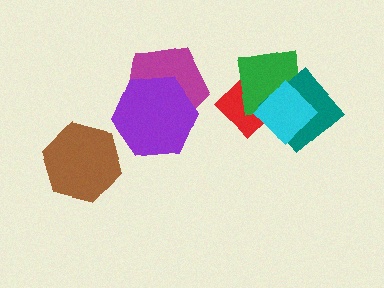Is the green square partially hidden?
Yes, it is partially covered by another shape.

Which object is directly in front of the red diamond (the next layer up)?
The green square is directly in front of the red diamond.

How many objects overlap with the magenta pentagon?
1 object overlaps with the magenta pentagon.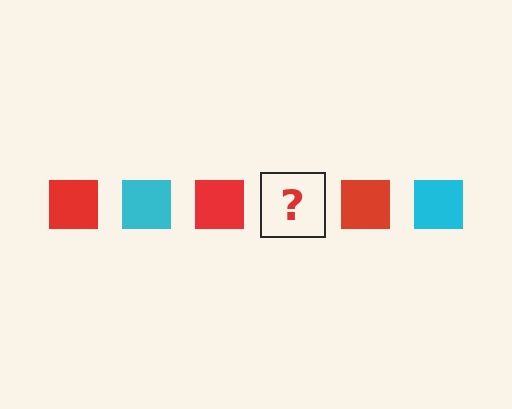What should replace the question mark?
The question mark should be replaced with a cyan square.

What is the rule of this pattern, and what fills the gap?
The rule is that the pattern cycles through red, cyan squares. The gap should be filled with a cyan square.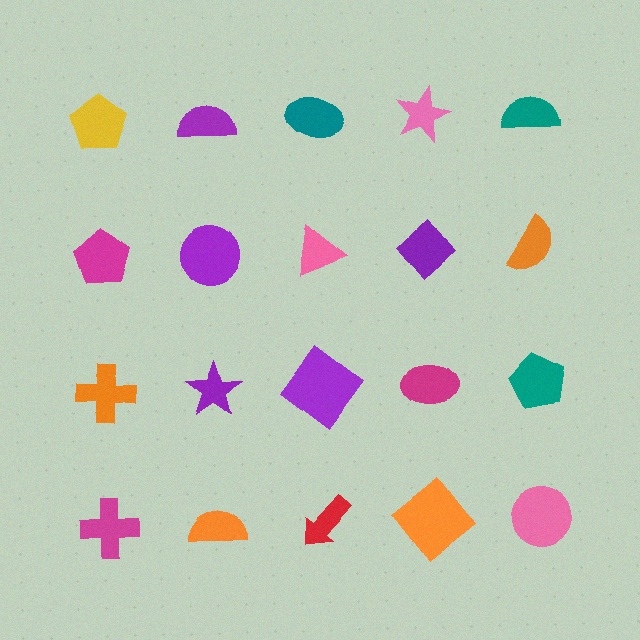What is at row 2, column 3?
A pink triangle.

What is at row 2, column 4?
A purple diamond.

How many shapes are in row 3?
5 shapes.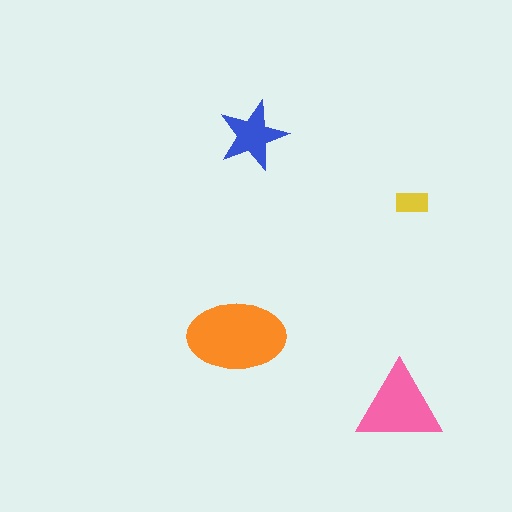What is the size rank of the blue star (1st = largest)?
3rd.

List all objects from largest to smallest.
The orange ellipse, the pink triangle, the blue star, the yellow rectangle.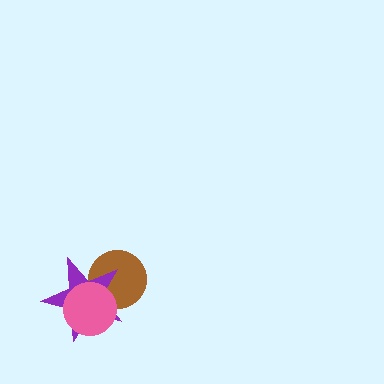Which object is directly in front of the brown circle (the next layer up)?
The purple star is directly in front of the brown circle.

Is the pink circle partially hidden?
No, no other shape covers it.